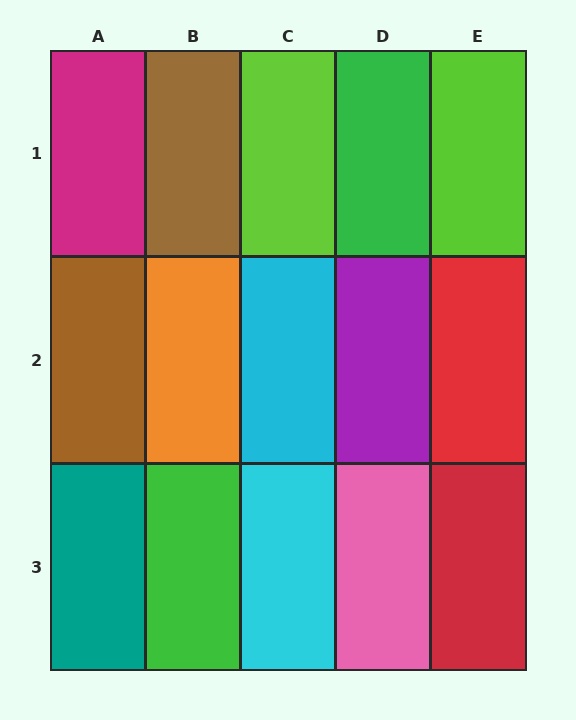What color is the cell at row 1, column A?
Magenta.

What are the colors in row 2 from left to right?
Brown, orange, cyan, purple, red.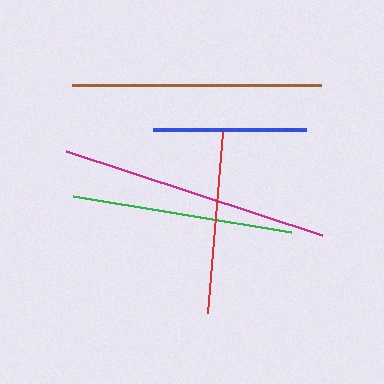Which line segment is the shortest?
The blue line is the shortest at approximately 153 pixels.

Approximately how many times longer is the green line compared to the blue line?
The green line is approximately 1.4 times the length of the blue line.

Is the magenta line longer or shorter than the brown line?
The magenta line is longer than the brown line.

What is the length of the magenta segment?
The magenta segment is approximately 270 pixels long.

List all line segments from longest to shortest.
From longest to shortest: magenta, brown, green, red, blue.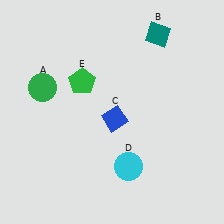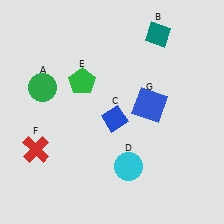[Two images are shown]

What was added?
A red cross (F), a blue square (G) were added in Image 2.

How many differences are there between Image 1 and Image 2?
There are 2 differences between the two images.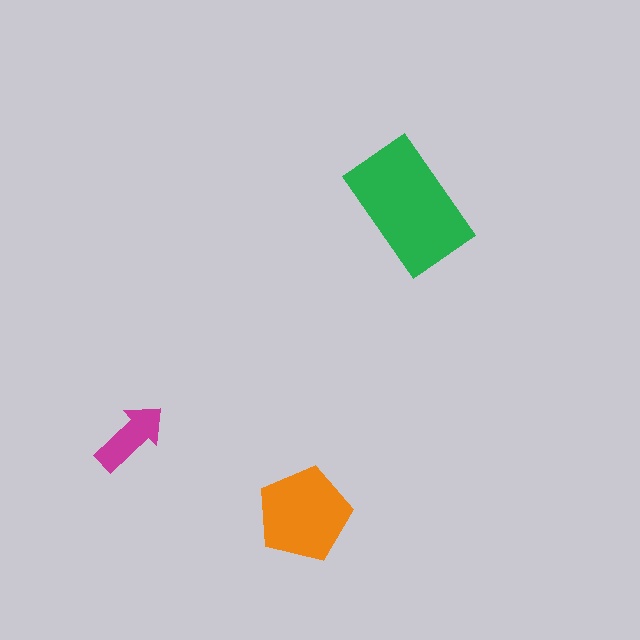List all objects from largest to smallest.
The green rectangle, the orange pentagon, the magenta arrow.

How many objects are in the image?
There are 3 objects in the image.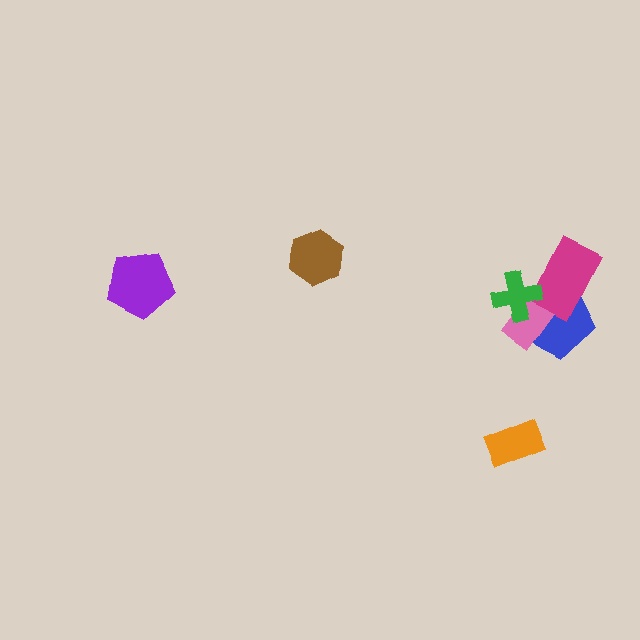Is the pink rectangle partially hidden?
Yes, it is partially covered by another shape.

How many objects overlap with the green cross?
3 objects overlap with the green cross.